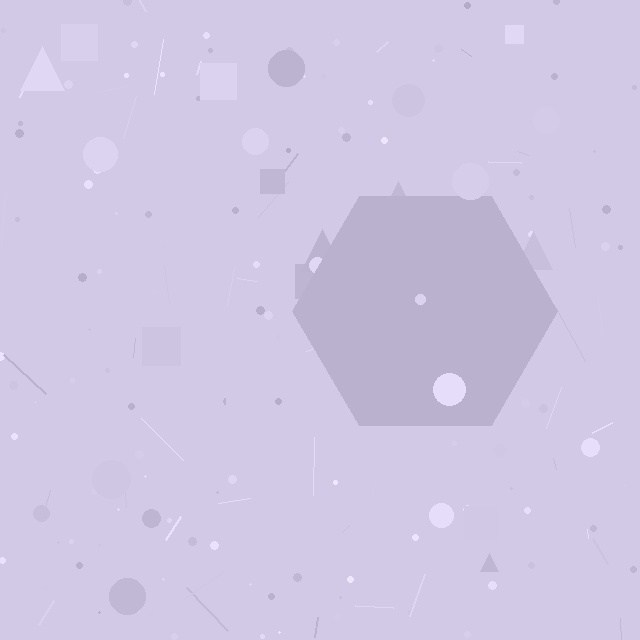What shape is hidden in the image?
A hexagon is hidden in the image.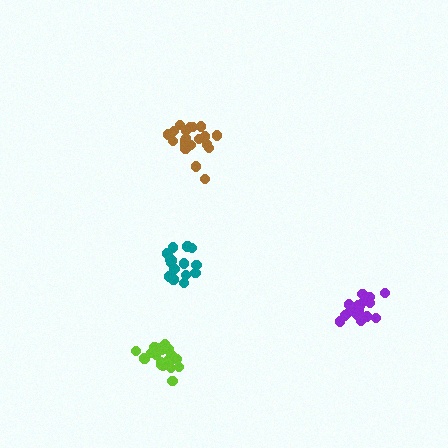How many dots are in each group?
Group 1: 20 dots, Group 2: 20 dots, Group 3: 15 dots, Group 4: 20 dots (75 total).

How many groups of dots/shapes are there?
There are 4 groups.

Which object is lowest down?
The lime cluster is bottommost.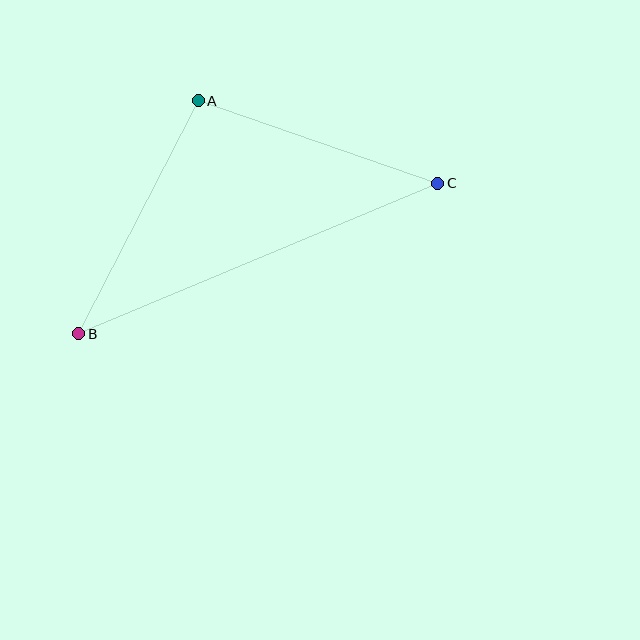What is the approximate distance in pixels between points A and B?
The distance between A and B is approximately 262 pixels.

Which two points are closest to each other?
Points A and C are closest to each other.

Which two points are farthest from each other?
Points B and C are farthest from each other.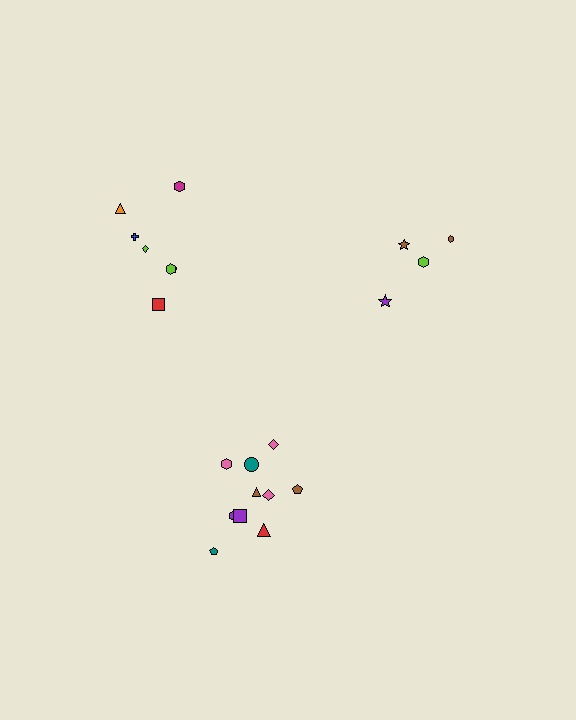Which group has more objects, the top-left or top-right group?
The top-left group.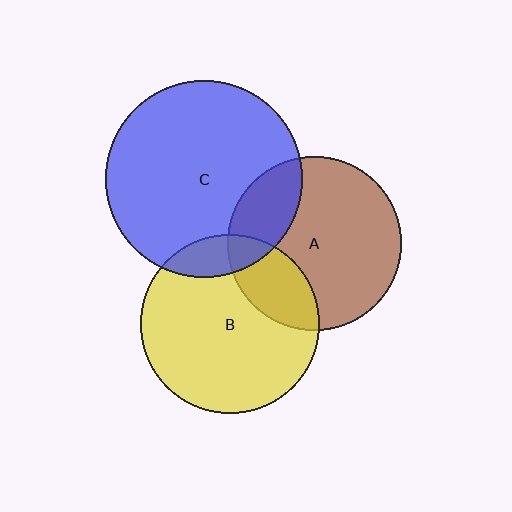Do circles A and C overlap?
Yes.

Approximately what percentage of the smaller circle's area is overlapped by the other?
Approximately 25%.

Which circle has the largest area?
Circle C (blue).